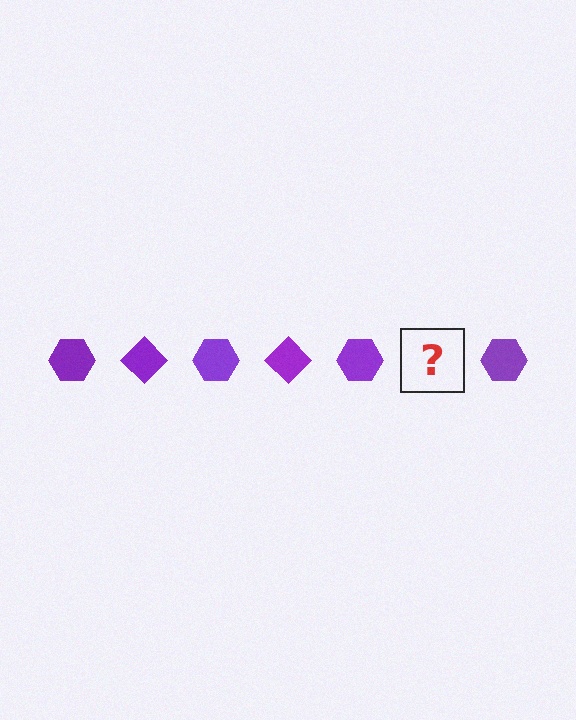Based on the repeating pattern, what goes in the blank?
The blank should be a purple diamond.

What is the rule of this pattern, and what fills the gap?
The rule is that the pattern cycles through hexagon, diamond shapes in purple. The gap should be filled with a purple diamond.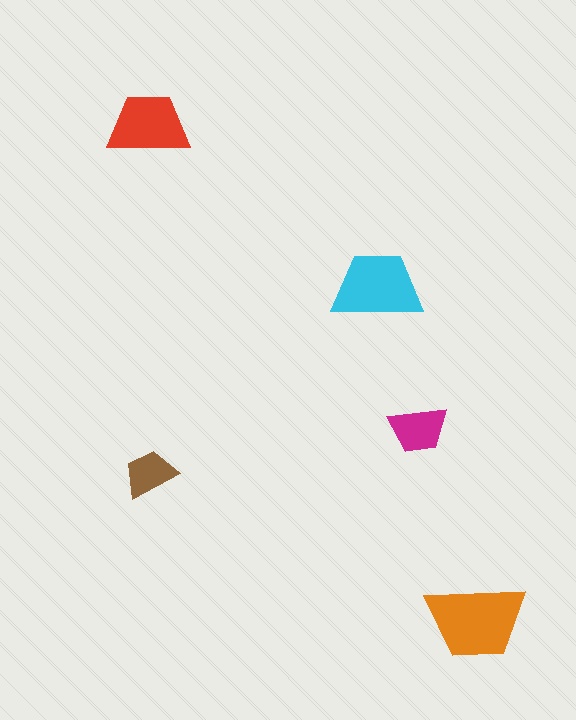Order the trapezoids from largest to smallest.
the orange one, the cyan one, the red one, the magenta one, the brown one.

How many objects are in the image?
There are 5 objects in the image.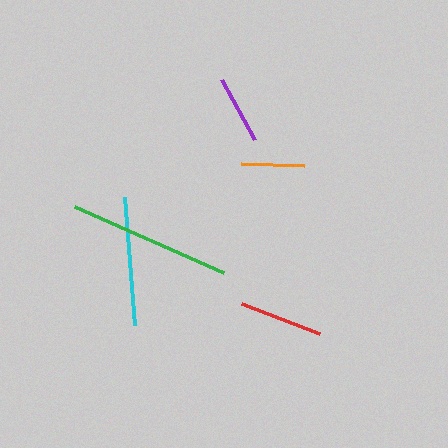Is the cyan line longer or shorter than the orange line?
The cyan line is longer than the orange line.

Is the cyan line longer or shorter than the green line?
The green line is longer than the cyan line.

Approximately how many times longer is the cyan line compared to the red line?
The cyan line is approximately 1.5 times the length of the red line.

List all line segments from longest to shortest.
From longest to shortest: green, cyan, red, purple, orange.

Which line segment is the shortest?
The orange line is the shortest at approximately 63 pixels.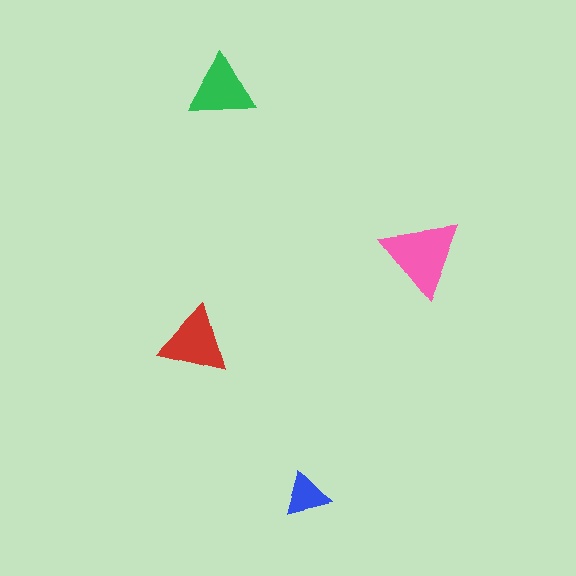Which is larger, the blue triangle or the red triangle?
The red one.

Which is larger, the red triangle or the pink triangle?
The pink one.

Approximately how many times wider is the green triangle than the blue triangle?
About 1.5 times wider.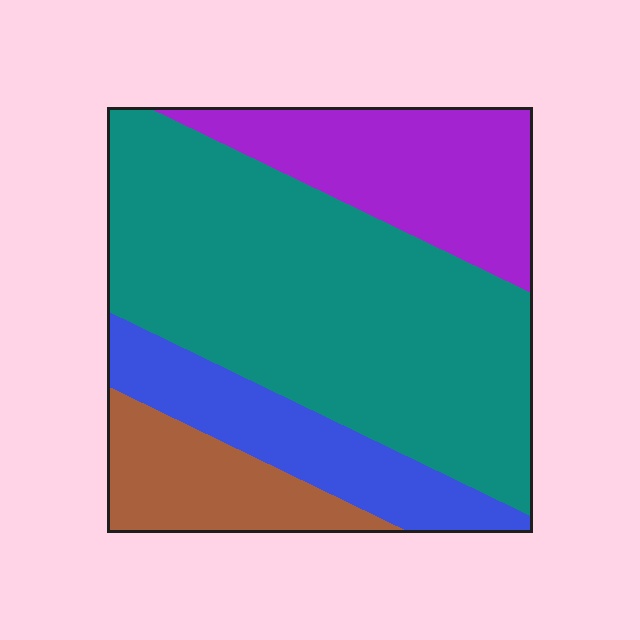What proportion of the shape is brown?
Brown takes up less than a quarter of the shape.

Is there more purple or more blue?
Purple.